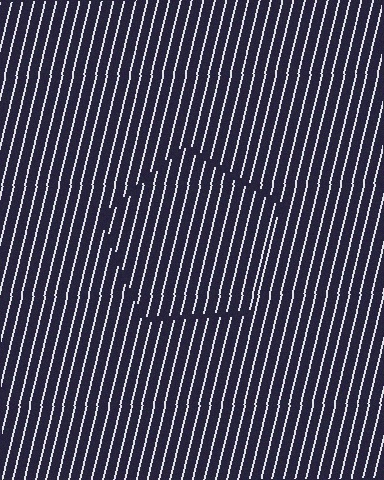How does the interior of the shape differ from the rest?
The interior of the shape contains the same grating, shifted by half a period — the contour is defined by the phase discontinuity where line-ends from the inner and outer gratings abut.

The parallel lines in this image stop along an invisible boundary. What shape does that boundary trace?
An illusory pentagon. The interior of the shape contains the same grating, shifted by half a period — the contour is defined by the phase discontinuity where line-ends from the inner and outer gratings abut.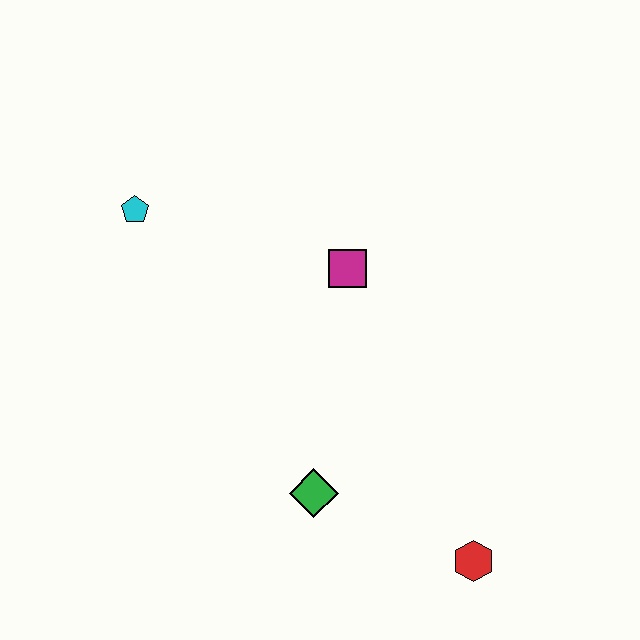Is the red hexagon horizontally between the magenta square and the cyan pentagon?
No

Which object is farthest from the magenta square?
The red hexagon is farthest from the magenta square.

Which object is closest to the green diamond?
The red hexagon is closest to the green diamond.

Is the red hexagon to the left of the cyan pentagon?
No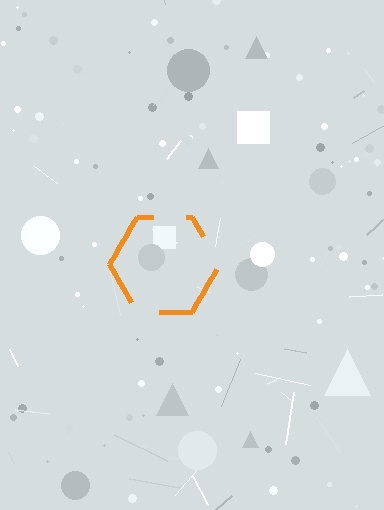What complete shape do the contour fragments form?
The contour fragments form a hexagon.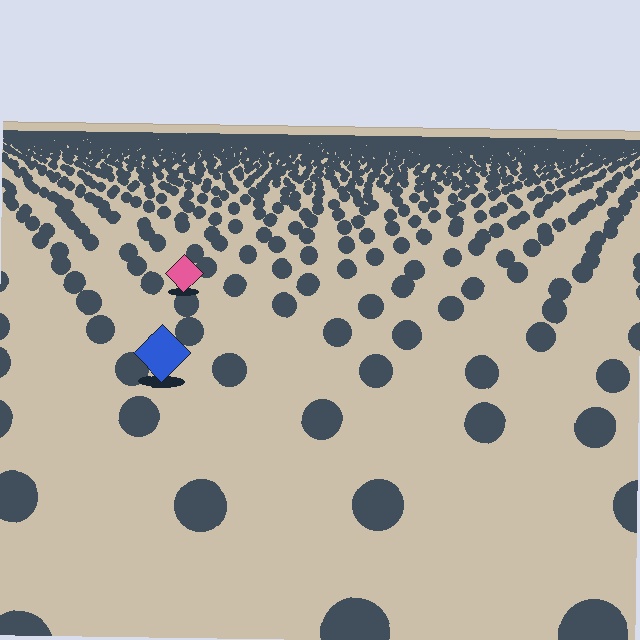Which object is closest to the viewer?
The blue diamond is closest. The texture marks near it are larger and more spread out.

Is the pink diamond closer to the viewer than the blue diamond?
No. The blue diamond is closer — you can tell from the texture gradient: the ground texture is coarser near it.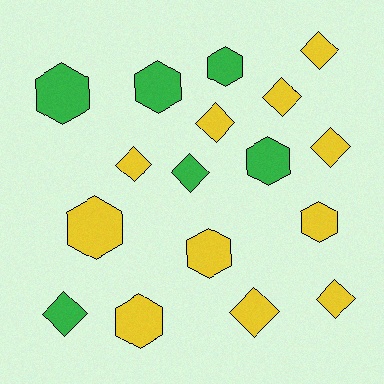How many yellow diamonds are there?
There are 7 yellow diamonds.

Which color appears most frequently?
Yellow, with 11 objects.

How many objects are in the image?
There are 17 objects.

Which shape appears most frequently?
Diamond, with 9 objects.